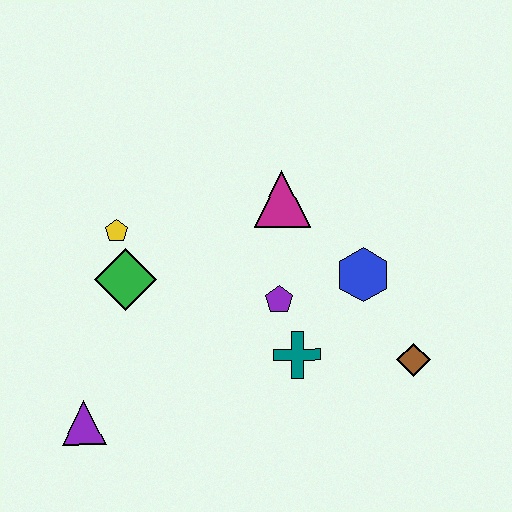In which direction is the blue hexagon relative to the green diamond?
The blue hexagon is to the right of the green diamond.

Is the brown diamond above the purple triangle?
Yes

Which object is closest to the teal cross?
The purple pentagon is closest to the teal cross.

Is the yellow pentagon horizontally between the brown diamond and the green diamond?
No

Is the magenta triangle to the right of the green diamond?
Yes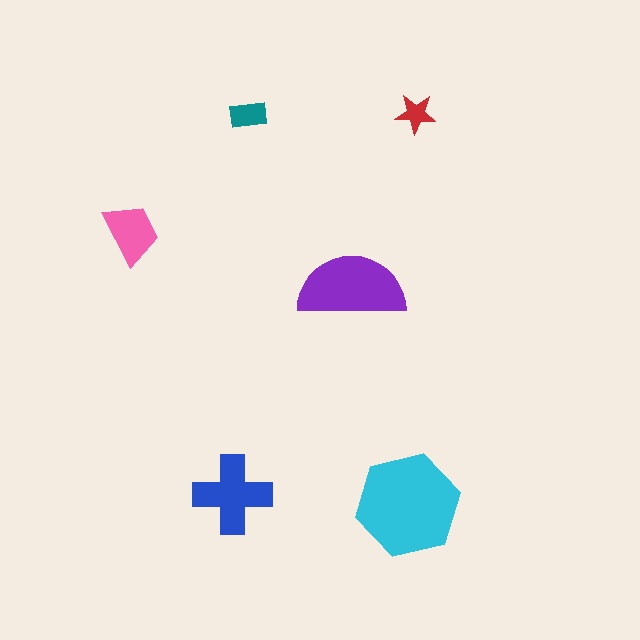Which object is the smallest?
The red star.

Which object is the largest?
The cyan hexagon.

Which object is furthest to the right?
The red star is rightmost.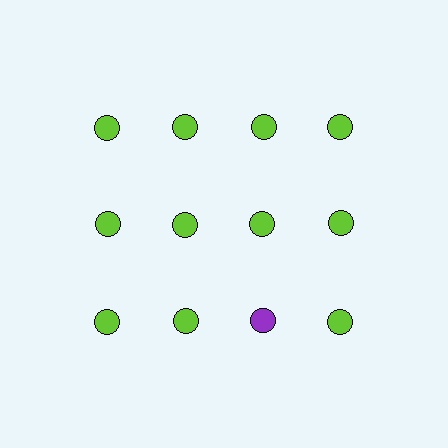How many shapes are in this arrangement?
There are 12 shapes arranged in a grid pattern.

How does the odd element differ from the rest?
It has a different color: purple instead of lime.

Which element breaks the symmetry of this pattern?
The purple circle in the third row, center column breaks the symmetry. All other shapes are lime circles.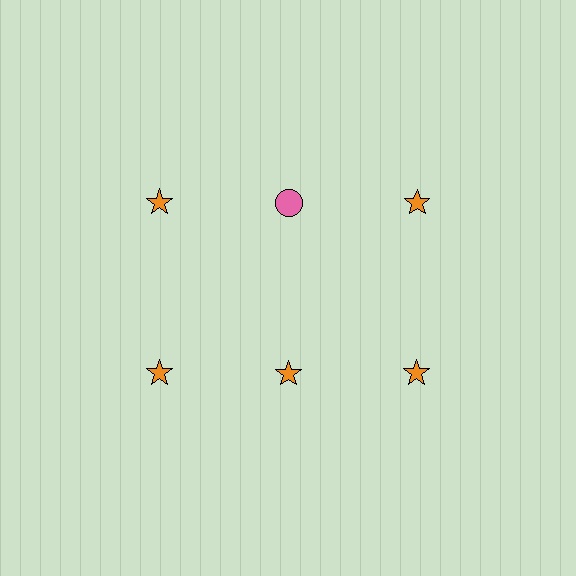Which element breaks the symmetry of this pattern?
The pink circle in the top row, second from left column breaks the symmetry. All other shapes are orange stars.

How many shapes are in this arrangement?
There are 6 shapes arranged in a grid pattern.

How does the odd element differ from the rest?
It differs in both color (pink instead of orange) and shape (circle instead of star).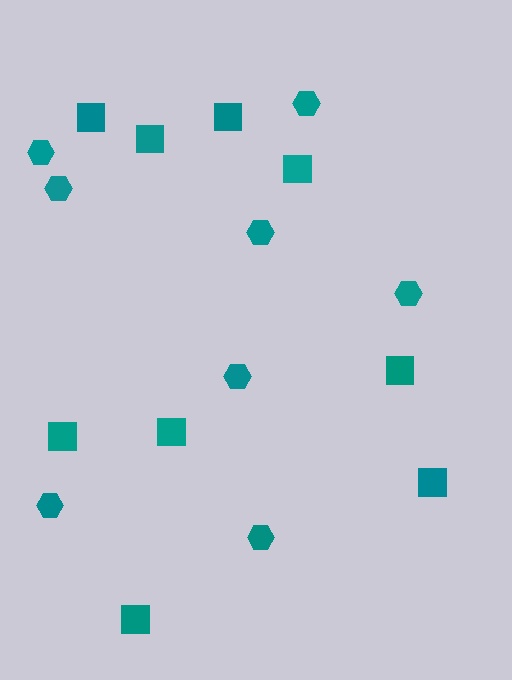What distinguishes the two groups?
There are 2 groups: one group of hexagons (8) and one group of squares (9).